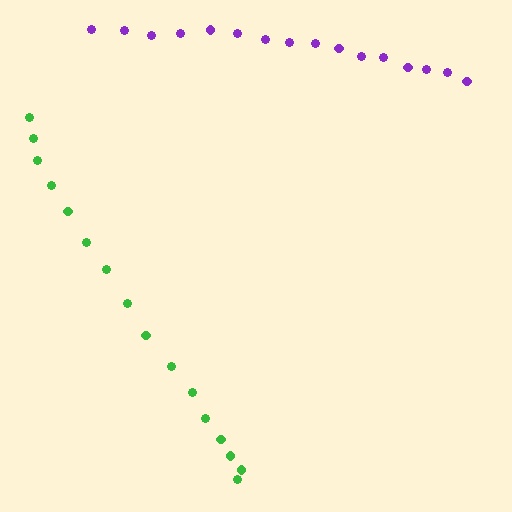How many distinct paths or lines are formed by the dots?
There are 2 distinct paths.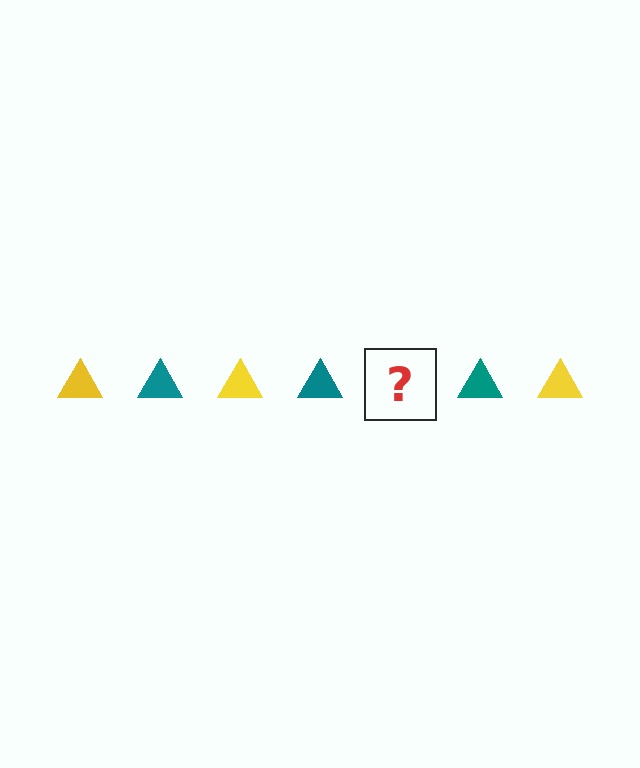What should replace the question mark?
The question mark should be replaced with a yellow triangle.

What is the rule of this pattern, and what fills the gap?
The rule is that the pattern cycles through yellow, teal triangles. The gap should be filled with a yellow triangle.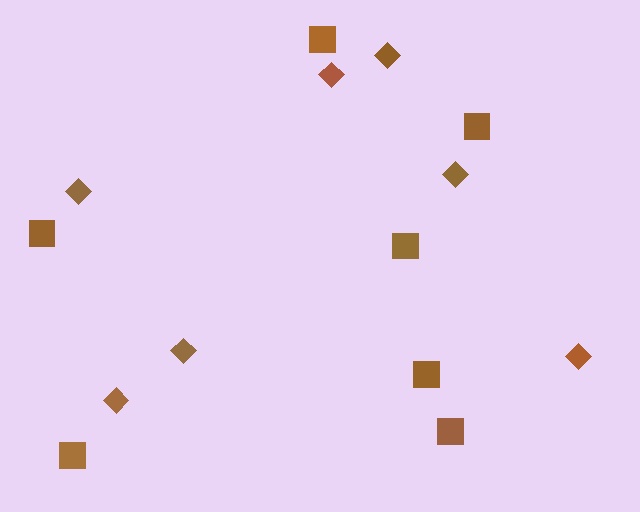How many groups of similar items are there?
There are 2 groups: one group of squares (7) and one group of diamonds (7).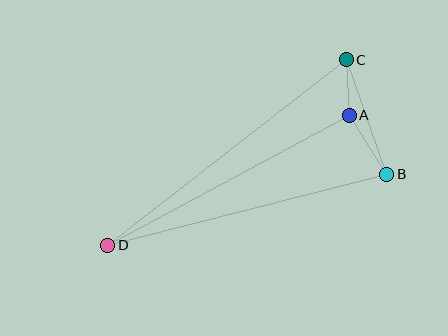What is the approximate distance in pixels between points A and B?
The distance between A and B is approximately 70 pixels.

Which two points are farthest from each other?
Points C and D are farthest from each other.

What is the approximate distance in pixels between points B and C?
The distance between B and C is approximately 121 pixels.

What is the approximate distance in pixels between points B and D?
The distance between B and D is approximately 288 pixels.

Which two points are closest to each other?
Points A and C are closest to each other.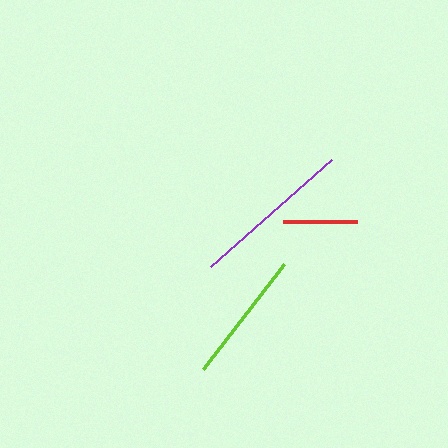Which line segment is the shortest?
The red line is the shortest at approximately 74 pixels.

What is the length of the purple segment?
The purple segment is approximately 161 pixels long.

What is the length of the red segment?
The red segment is approximately 74 pixels long.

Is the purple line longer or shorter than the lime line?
The purple line is longer than the lime line.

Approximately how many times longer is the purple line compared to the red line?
The purple line is approximately 2.2 times the length of the red line.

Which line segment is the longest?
The purple line is the longest at approximately 161 pixels.